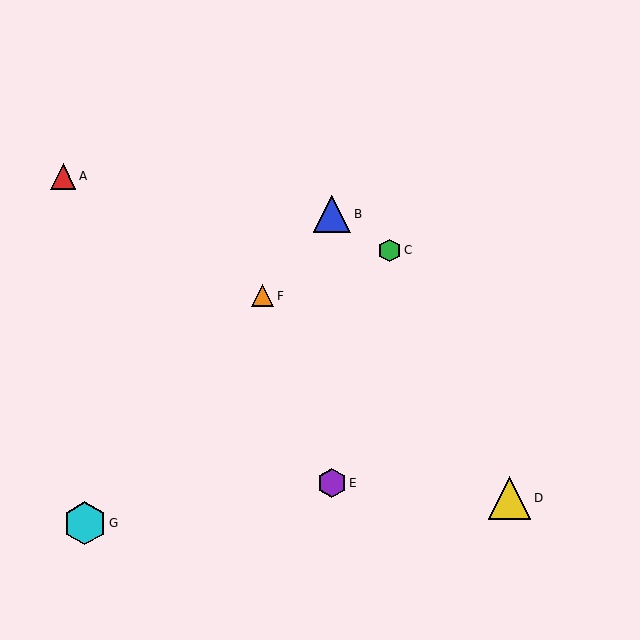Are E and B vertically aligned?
Yes, both are at x≈332.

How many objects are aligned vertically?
2 objects (B, E) are aligned vertically.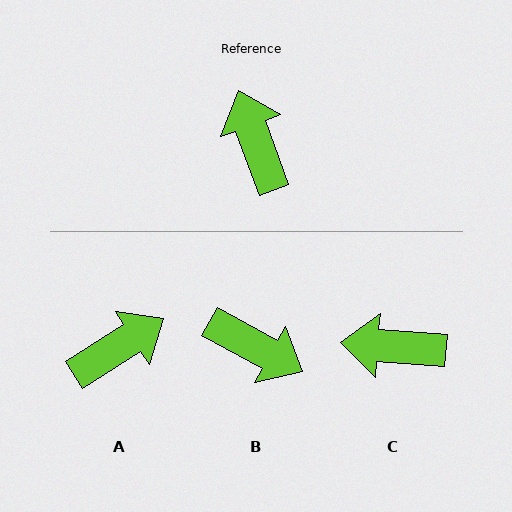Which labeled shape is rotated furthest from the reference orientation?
B, about 138 degrees away.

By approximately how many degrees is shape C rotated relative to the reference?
Approximately 66 degrees counter-clockwise.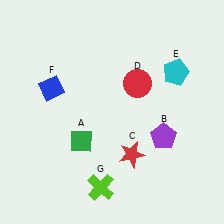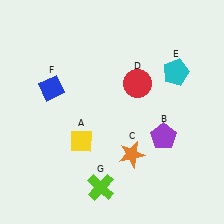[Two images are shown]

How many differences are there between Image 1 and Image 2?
There are 2 differences between the two images.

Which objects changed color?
A changed from green to yellow. C changed from red to orange.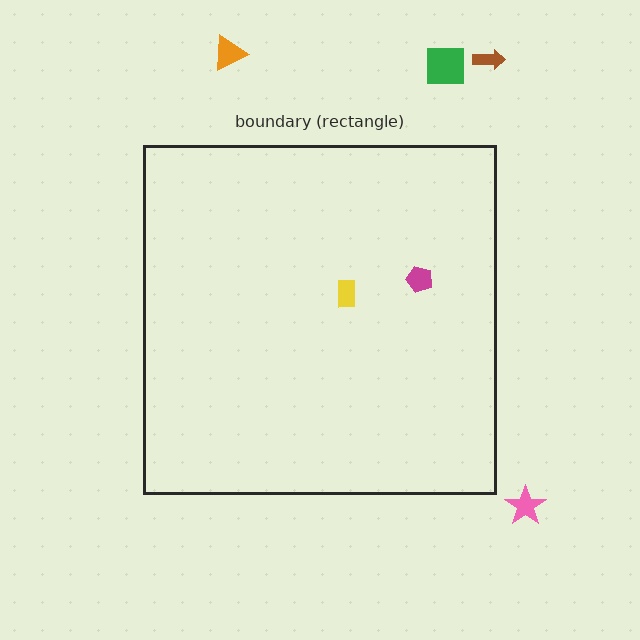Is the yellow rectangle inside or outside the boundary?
Inside.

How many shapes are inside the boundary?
2 inside, 4 outside.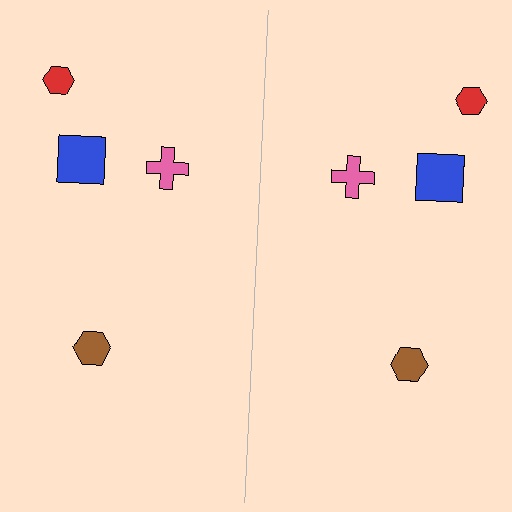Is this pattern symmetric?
Yes, this pattern has bilateral (reflection) symmetry.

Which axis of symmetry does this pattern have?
The pattern has a vertical axis of symmetry running through the center of the image.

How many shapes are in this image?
There are 8 shapes in this image.